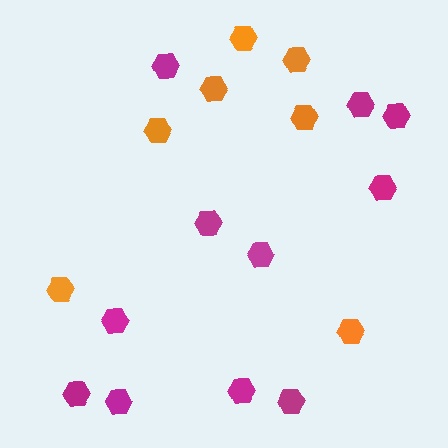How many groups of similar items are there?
There are 2 groups: one group of orange hexagons (7) and one group of magenta hexagons (11).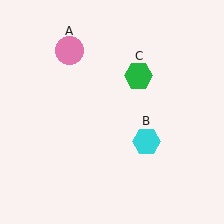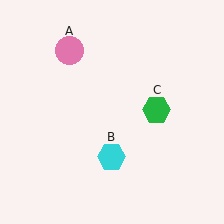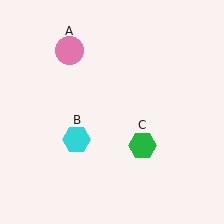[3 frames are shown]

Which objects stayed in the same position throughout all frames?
Pink circle (object A) remained stationary.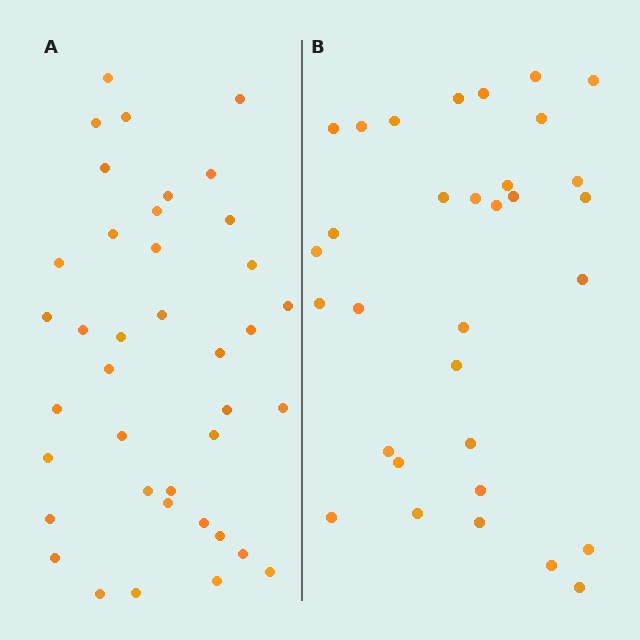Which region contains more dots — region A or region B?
Region A (the left region) has more dots.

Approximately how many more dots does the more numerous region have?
Region A has roughly 8 or so more dots than region B.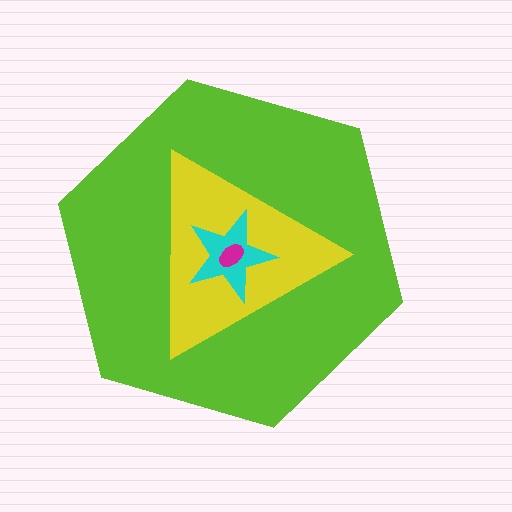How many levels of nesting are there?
4.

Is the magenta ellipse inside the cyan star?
Yes.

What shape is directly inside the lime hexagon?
The yellow triangle.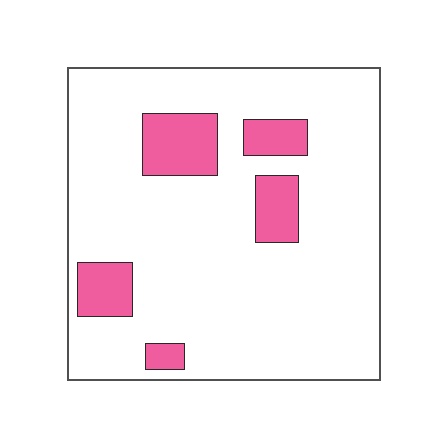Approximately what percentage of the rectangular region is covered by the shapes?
Approximately 15%.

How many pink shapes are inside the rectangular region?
5.